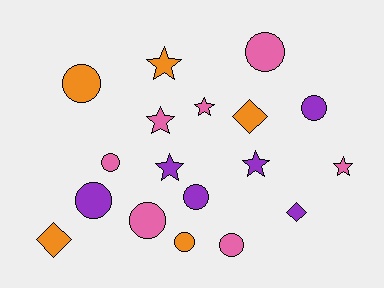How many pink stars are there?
There are 3 pink stars.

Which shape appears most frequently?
Circle, with 9 objects.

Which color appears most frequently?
Pink, with 7 objects.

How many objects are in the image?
There are 18 objects.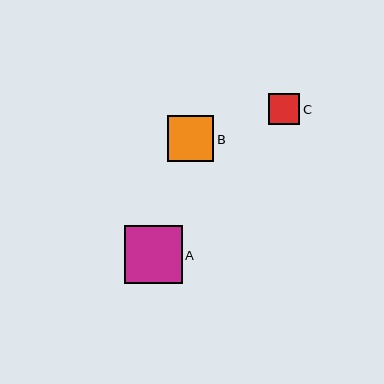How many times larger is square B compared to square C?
Square B is approximately 1.5 times the size of square C.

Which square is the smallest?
Square C is the smallest with a size of approximately 31 pixels.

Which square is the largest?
Square A is the largest with a size of approximately 58 pixels.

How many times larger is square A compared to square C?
Square A is approximately 1.9 times the size of square C.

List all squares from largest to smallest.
From largest to smallest: A, B, C.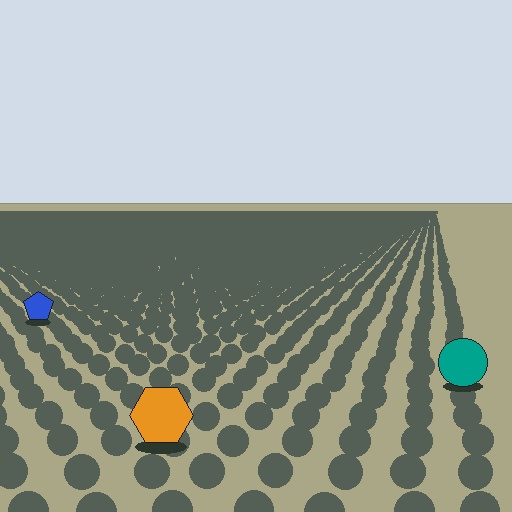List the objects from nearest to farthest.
From nearest to farthest: the orange hexagon, the teal circle, the blue pentagon.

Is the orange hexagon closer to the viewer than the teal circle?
Yes. The orange hexagon is closer — you can tell from the texture gradient: the ground texture is coarser near it.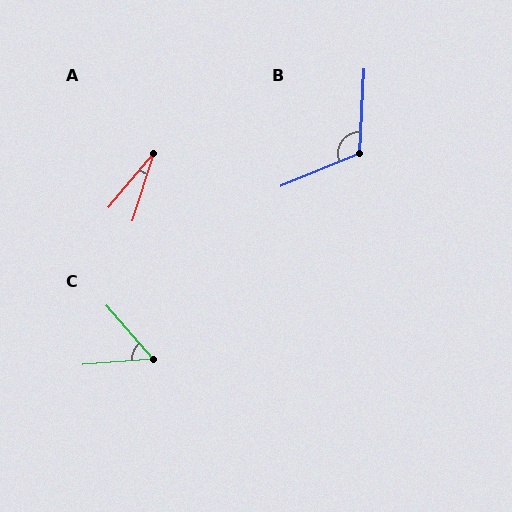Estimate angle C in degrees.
Approximately 53 degrees.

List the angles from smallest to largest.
A (22°), C (53°), B (115°).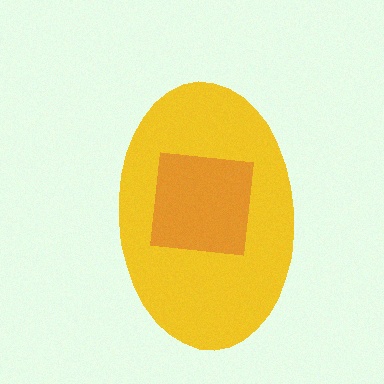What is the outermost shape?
The yellow ellipse.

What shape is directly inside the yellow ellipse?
The orange square.